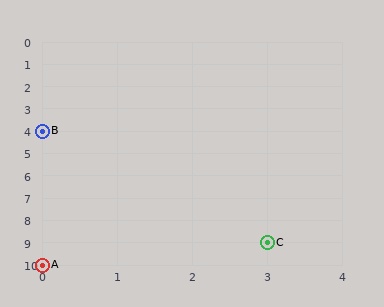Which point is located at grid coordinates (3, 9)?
Point C is at (3, 9).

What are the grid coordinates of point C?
Point C is at grid coordinates (3, 9).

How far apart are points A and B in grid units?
Points A and B are 6 rows apart.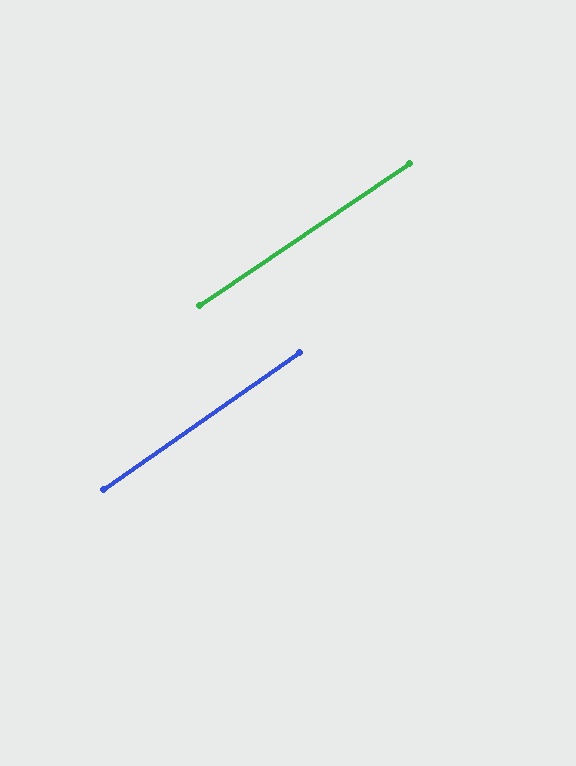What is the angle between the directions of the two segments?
Approximately 1 degree.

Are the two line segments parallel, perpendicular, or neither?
Parallel — their directions differ by only 0.9°.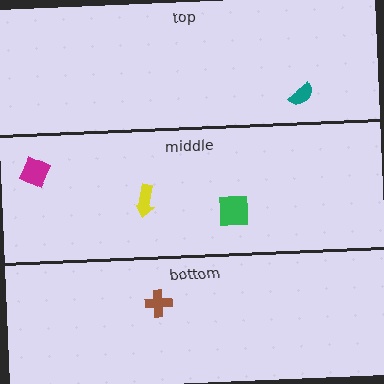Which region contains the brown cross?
The bottom region.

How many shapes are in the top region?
1.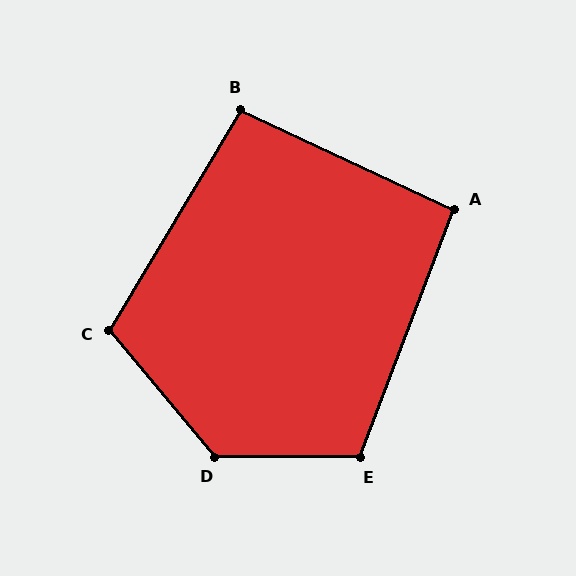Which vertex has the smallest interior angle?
A, at approximately 94 degrees.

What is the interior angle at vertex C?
Approximately 109 degrees (obtuse).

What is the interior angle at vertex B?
Approximately 96 degrees (obtuse).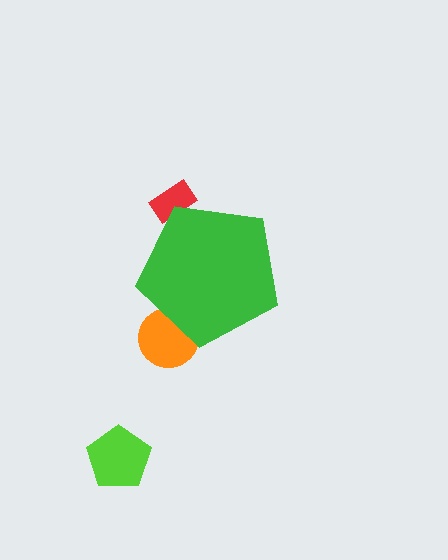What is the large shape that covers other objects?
A green pentagon.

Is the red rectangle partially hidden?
Yes, the red rectangle is partially hidden behind the green pentagon.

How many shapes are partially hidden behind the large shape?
2 shapes are partially hidden.